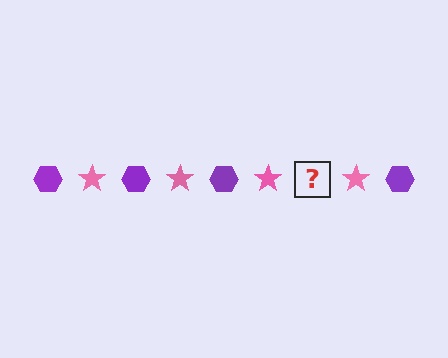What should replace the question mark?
The question mark should be replaced with a purple hexagon.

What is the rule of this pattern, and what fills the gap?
The rule is that the pattern alternates between purple hexagon and pink star. The gap should be filled with a purple hexagon.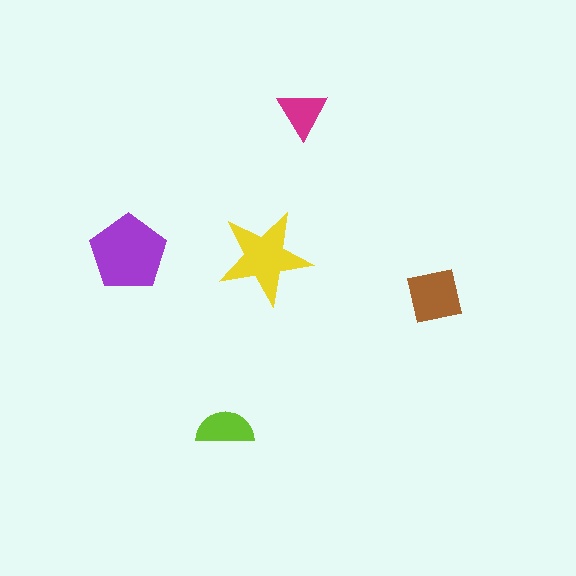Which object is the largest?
The purple pentagon.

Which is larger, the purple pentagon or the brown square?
The purple pentagon.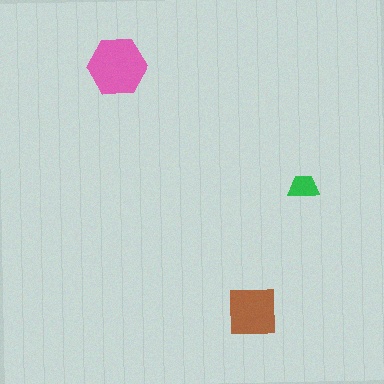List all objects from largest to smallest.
The pink hexagon, the brown square, the green trapezoid.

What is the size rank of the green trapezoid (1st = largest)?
3rd.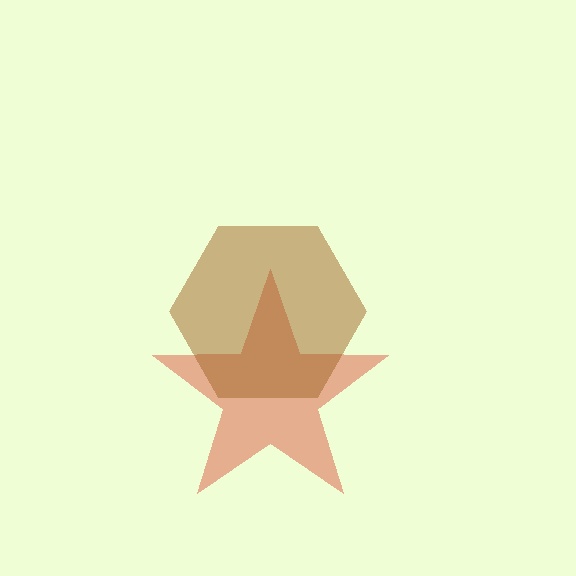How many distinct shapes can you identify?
There are 2 distinct shapes: a red star, a brown hexagon.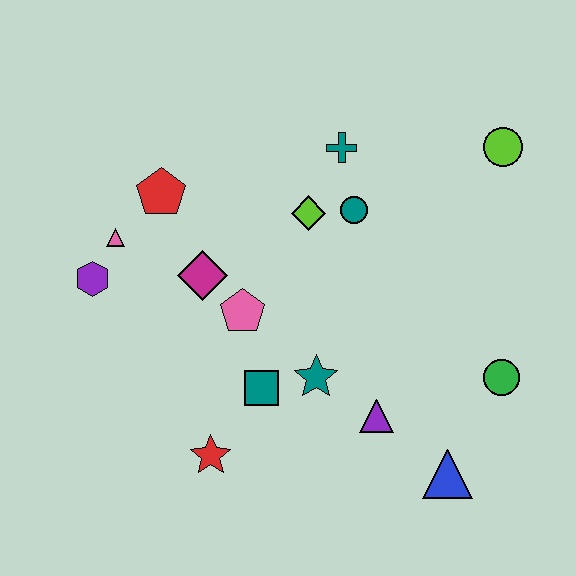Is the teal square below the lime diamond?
Yes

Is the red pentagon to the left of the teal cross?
Yes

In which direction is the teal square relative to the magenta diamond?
The teal square is below the magenta diamond.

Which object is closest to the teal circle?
The lime diamond is closest to the teal circle.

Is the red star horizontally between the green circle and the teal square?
No